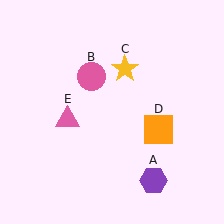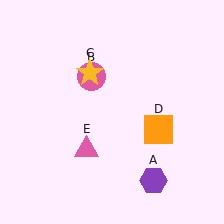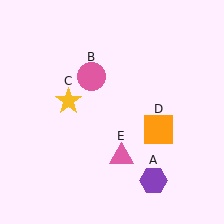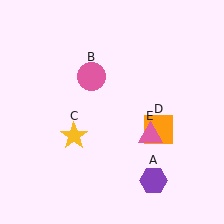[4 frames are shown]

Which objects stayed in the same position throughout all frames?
Purple hexagon (object A) and pink circle (object B) and orange square (object D) remained stationary.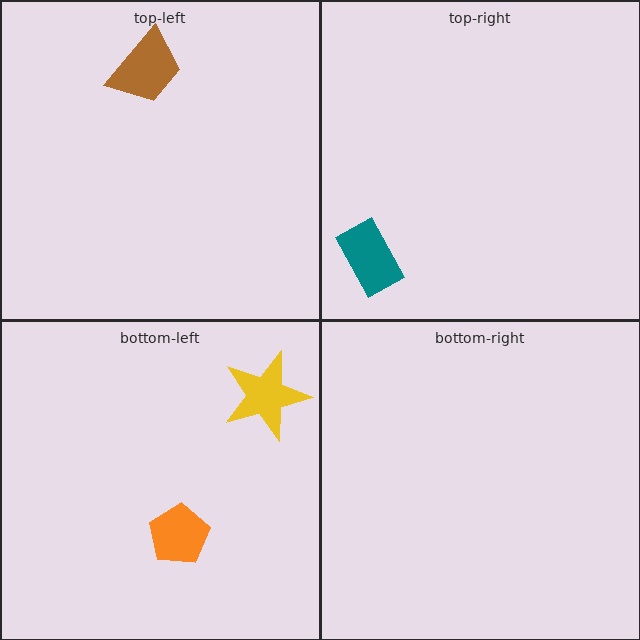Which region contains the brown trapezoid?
The top-left region.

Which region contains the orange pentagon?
The bottom-left region.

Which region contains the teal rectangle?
The top-right region.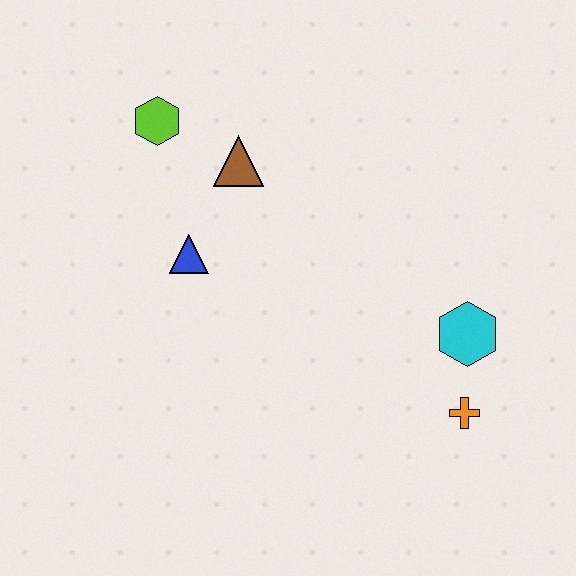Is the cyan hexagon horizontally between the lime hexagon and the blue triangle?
No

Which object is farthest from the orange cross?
The lime hexagon is farthest from the orange cross.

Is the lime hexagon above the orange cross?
Yes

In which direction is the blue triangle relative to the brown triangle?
The blue triangle is below the brown triangle.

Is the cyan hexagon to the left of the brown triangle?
No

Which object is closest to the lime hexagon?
The brown triangle is closest to the lime hexagon.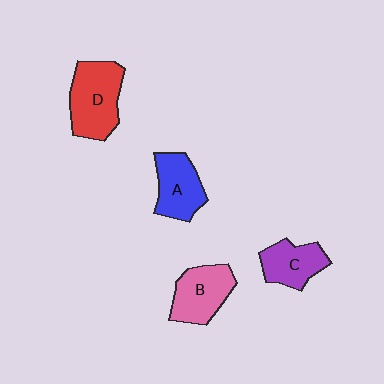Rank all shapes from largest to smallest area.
From largest to smallest: D (red), B (pink), A (blue), C (purple).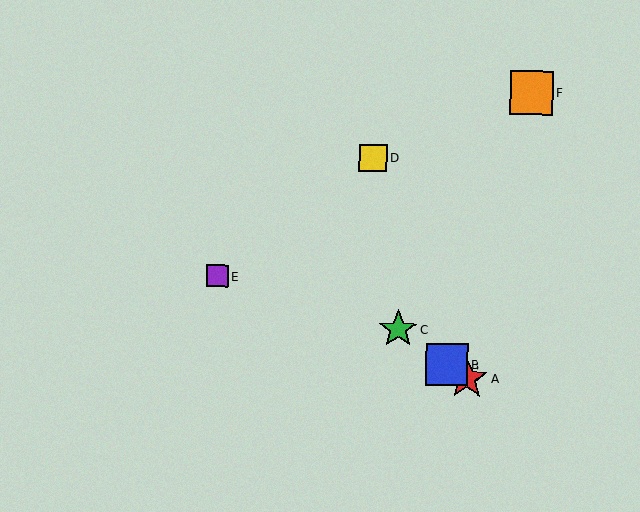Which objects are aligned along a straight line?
Objects A, B, C are aligned along a straight line.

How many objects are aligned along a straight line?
3 objects (A, B, C) are aligned along a straight line.